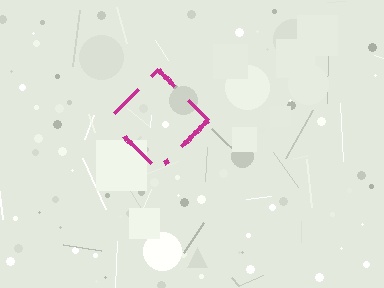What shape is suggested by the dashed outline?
The dashed outline suggests a diamond.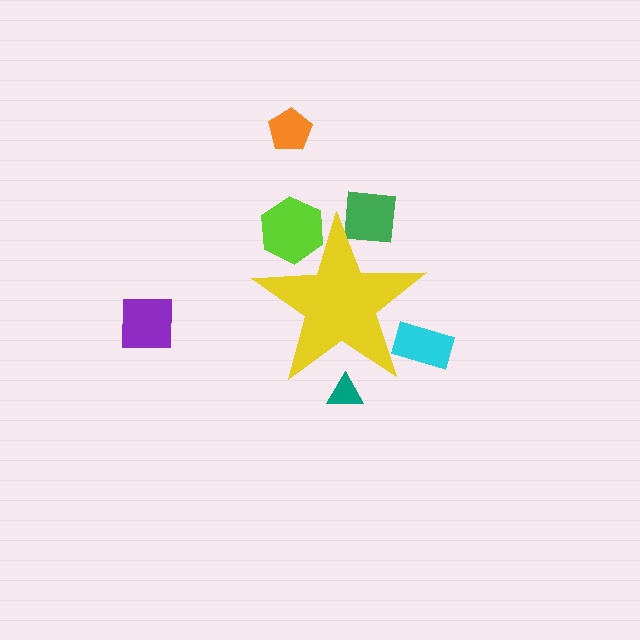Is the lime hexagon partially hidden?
Yes, the lime hexagon is partially hidden behind the yellow star.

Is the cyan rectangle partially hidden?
Yes, the cyan rectangle is partially hidden behind the yellow star.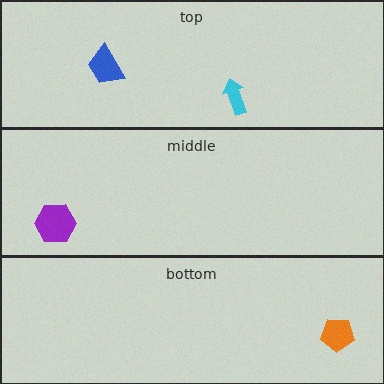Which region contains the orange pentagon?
The bottom region.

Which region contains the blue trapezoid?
The top region.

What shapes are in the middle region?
The purple hexagon.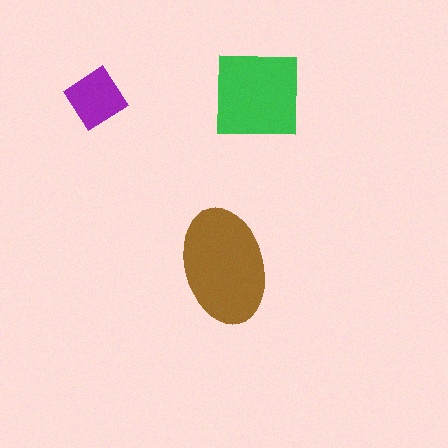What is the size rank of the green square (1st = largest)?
2nd.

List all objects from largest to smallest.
The brown ellipse, the green square, the purple diamond.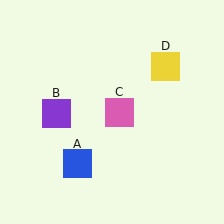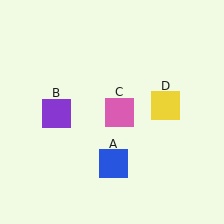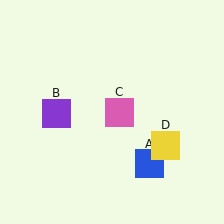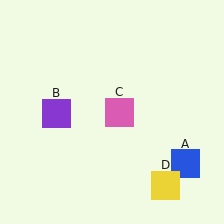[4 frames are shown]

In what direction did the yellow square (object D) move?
The yellow square (object D) moved down.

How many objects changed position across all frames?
2 objects changed position: blue square (object A), yellow square (object D).